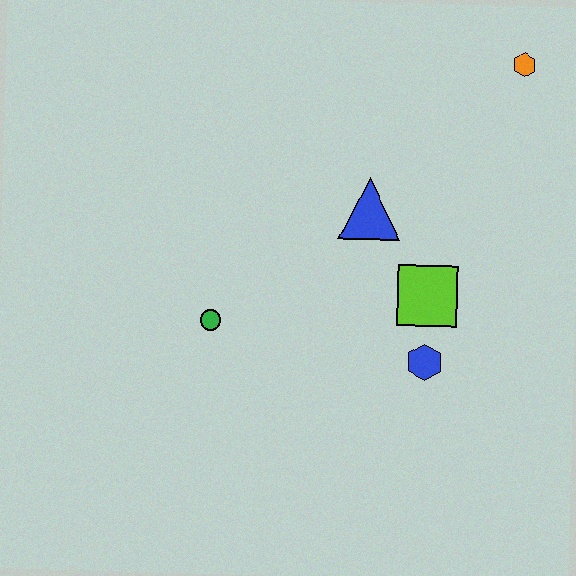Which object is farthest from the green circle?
The orange hexagon is farthest from the green circle.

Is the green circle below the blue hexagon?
No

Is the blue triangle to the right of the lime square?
No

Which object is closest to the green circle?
The blue triangle is closest to the green circle.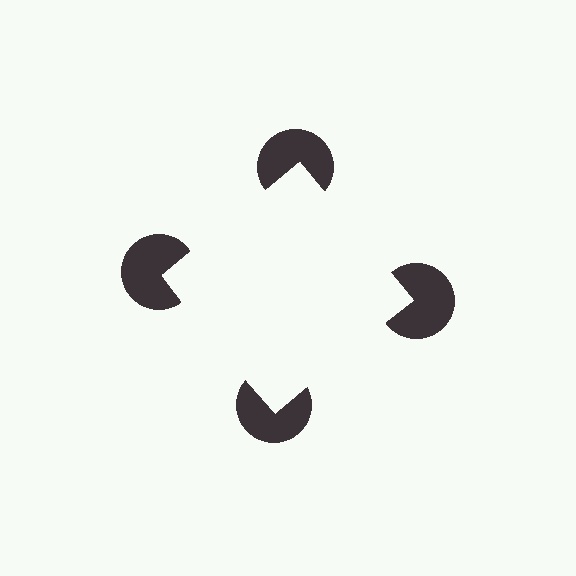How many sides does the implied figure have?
4 sides.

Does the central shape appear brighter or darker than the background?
It typically appears slightly brighter than the background, even though no actual brightness change is drawn.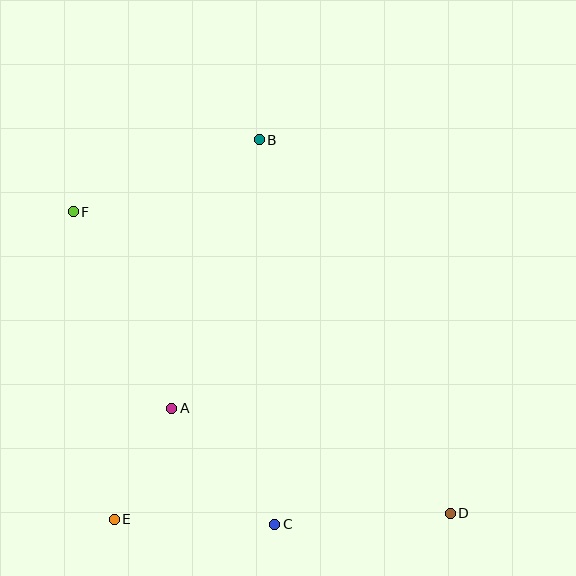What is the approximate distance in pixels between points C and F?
The distance between C and F is approximately 372 pixels.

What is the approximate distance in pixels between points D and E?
The distance between D and E is approximately 336 pixels.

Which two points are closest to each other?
Points A and E are closest to each other.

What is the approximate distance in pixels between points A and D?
The distance between A and D is approximately 298 pixels.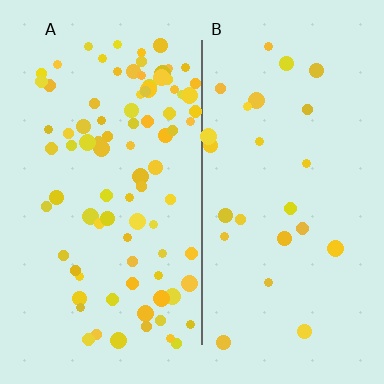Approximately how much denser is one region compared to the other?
Approximately 3.5× — region A over region B.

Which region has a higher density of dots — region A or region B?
A (the left).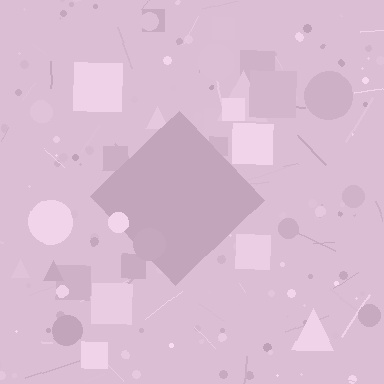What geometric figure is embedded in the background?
A diamond is embedded in the background.